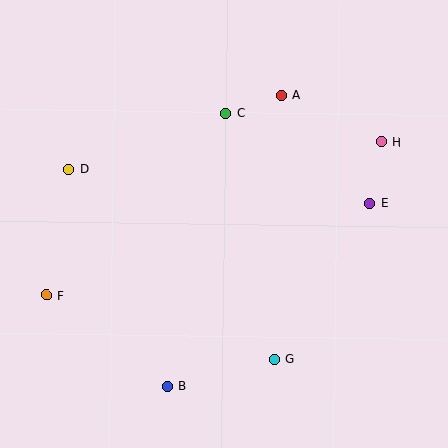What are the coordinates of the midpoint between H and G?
The midpoint between H and G is at (328, 250).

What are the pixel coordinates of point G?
Point G is at (274, 359).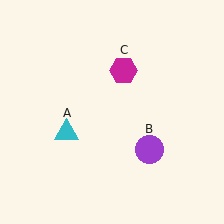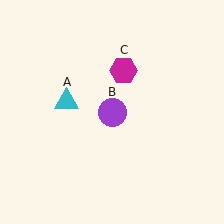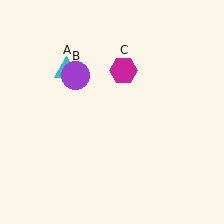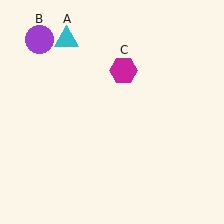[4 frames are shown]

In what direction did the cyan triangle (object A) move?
The cyan triangle (object A) moved up.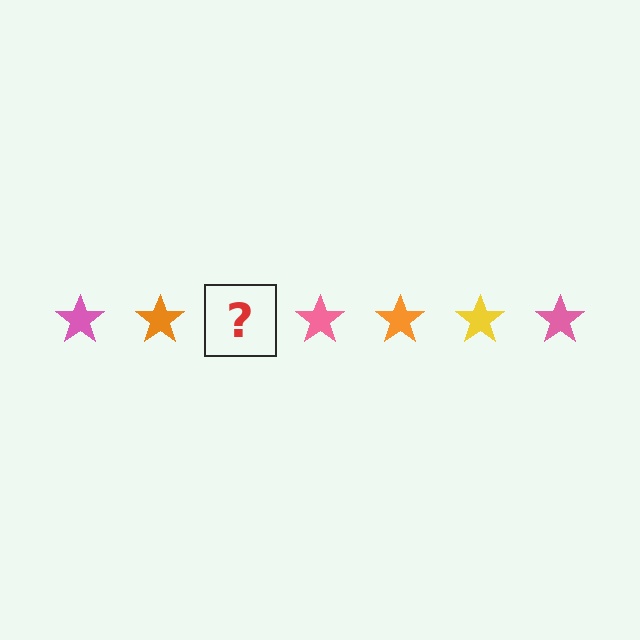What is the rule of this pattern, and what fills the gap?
The rule is that the pattern cycles through pink, orange, yellow stars. The gap should be filled with a yellow star.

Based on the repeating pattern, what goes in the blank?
The blank should be a yellow star.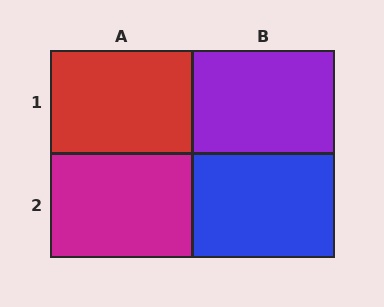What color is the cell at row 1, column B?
Purple.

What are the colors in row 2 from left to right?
Magenta, blue.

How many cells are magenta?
1 cell is magenta.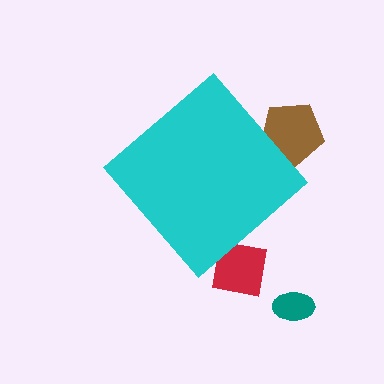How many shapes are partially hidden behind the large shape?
2 shapes are partially hidden.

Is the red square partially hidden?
Yes, the red square is partially hidden behind the cyan diamond.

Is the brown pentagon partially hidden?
Yes, the brown pentagon is partially hidden behind the cyan diamond.